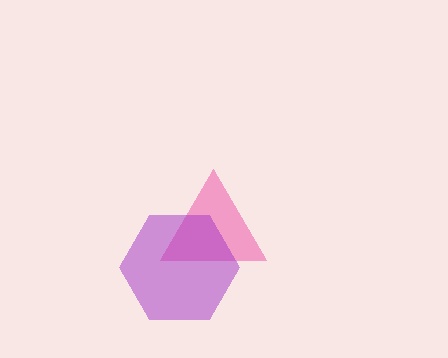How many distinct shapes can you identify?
There are 2 distinct shapes: a pink triangle, a purple hexagon.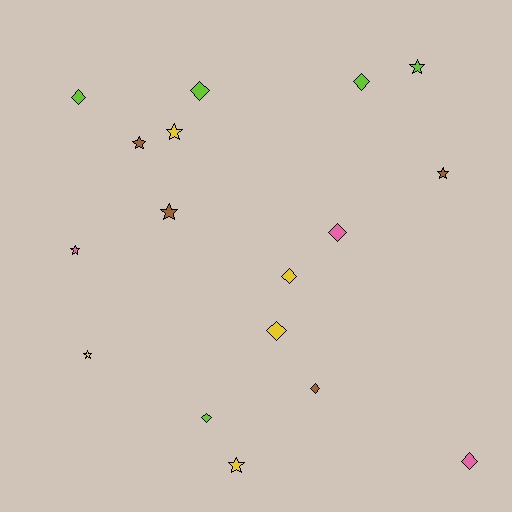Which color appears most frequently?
Lime, with 5 objects.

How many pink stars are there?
There is 1 pink star.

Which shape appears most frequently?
Diamond, with 9 objects.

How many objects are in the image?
There are 17 objects.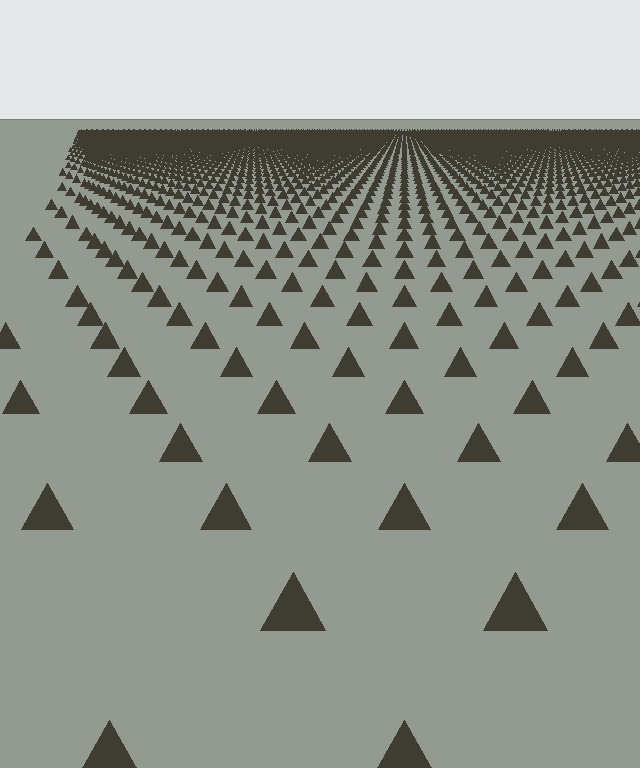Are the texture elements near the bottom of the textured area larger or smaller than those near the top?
Larger. Near the bottom, elements are closer to the viewer and appear at a bigger on-screen size.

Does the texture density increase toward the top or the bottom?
Density increases toward the top.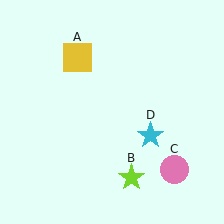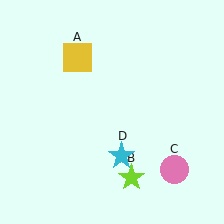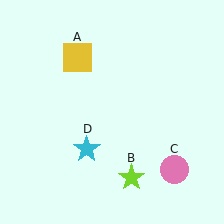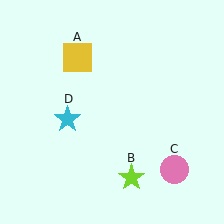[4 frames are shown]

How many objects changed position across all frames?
1 object changed position: cyan star (object D).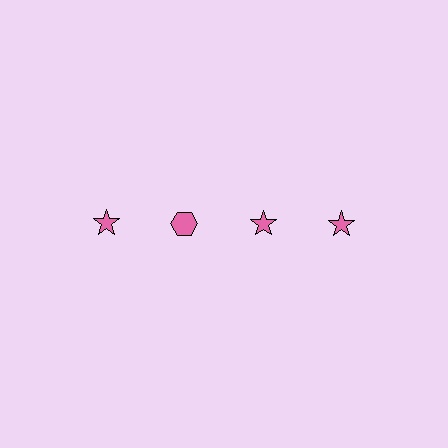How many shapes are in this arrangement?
There are 4 shapes arranged in a grid pattern.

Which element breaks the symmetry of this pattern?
The pink hexagon in the top row, second from left column breaks the symmetry. All other shapes are pink stars.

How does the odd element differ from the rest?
It has a different shape: hexagon instead of star.